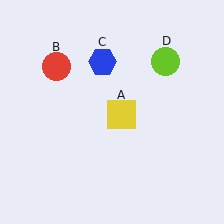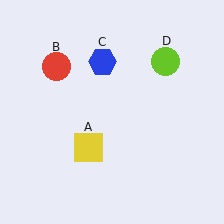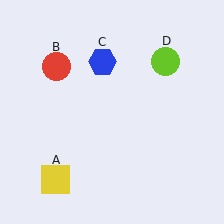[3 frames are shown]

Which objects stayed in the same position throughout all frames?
Red circle (object B) and blue hexagon (object C) and lime circle (object D) remained stationary.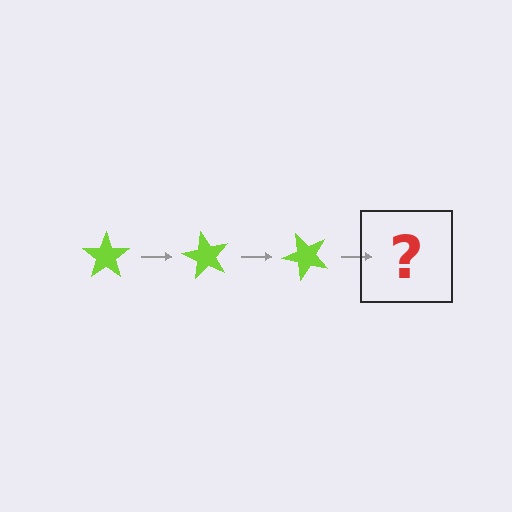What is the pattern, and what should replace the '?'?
The pattern is that the star rotates 60 degrees each step. The '?' should be a lime star rotated 180 degrees.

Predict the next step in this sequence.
The next step is a lime star rotated 180 degrees.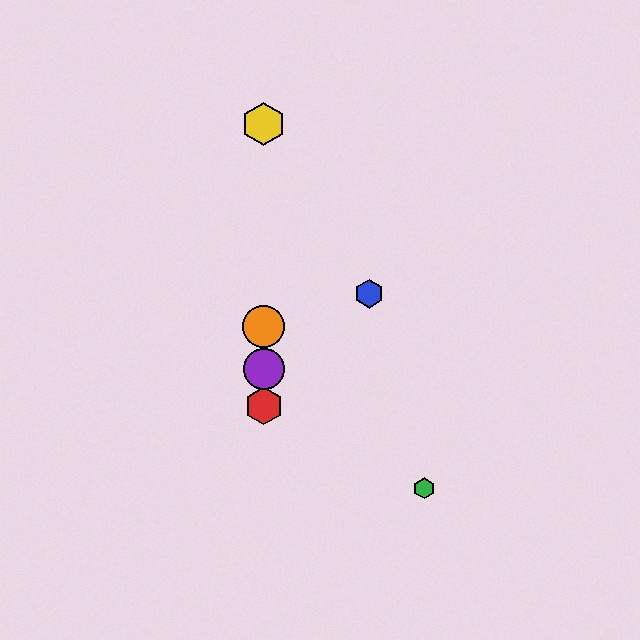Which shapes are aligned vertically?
The red hexagon, the yellow hexagon, the purple circle, the orange circle are aligned vertically.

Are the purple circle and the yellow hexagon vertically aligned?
Yes, both are at x≈264.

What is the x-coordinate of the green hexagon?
The green hexagon is at x≈424.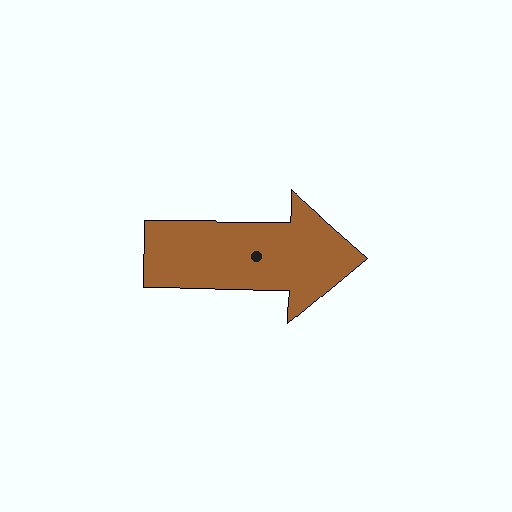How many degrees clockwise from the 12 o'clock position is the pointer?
Approximately 91 degrees.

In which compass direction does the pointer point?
East.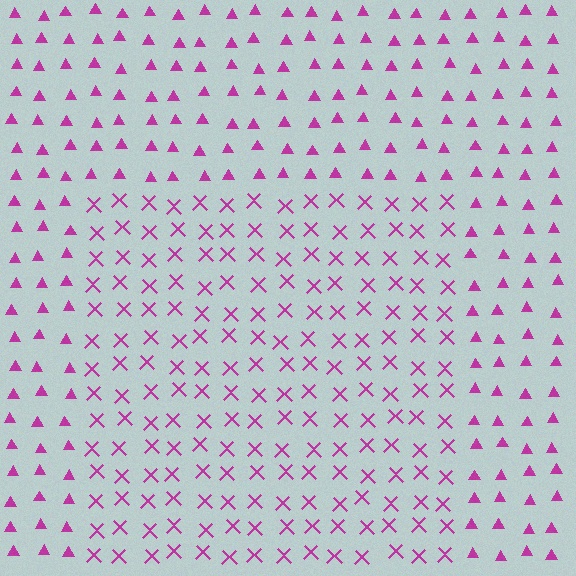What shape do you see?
I see a rectangle.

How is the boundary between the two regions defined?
The boundary is defined by a change in element shape: X marks inside vs. triangles outside. All elements share the same color and spacing.